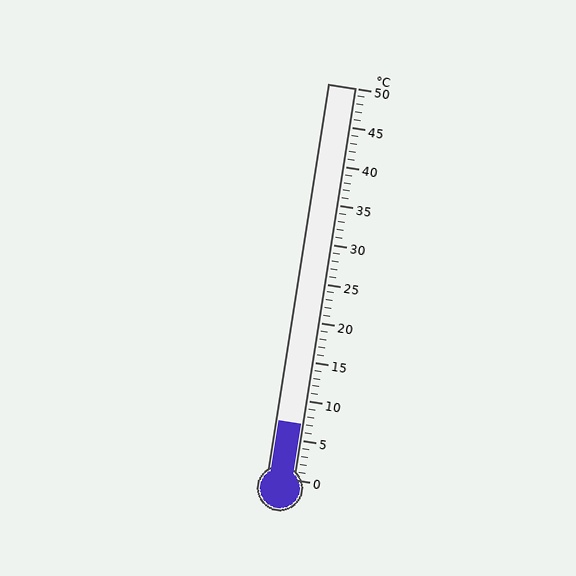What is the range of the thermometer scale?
The thermometer scale ranges from 0°C to 50°C.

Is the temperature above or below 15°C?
The temperature is below 15°C.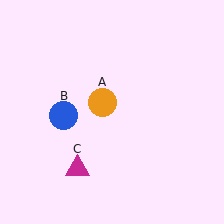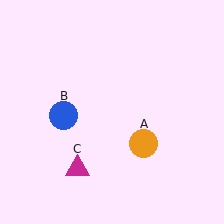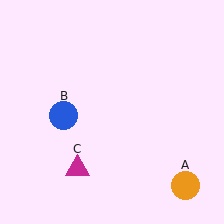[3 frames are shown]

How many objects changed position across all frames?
1 object changed position: orange circle (object A).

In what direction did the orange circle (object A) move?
The orange circle (object A) moved down and to the right.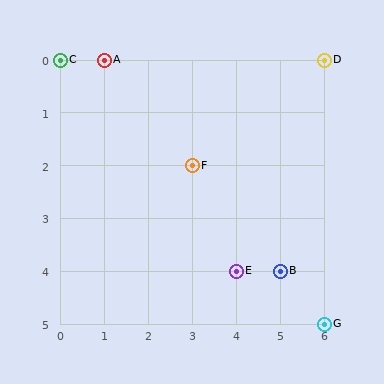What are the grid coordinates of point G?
Point G is at grid coordinates (6, 5).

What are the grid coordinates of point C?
Point C is at grid coordinates (0, 0).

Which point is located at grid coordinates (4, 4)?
Point E is at (4, 4).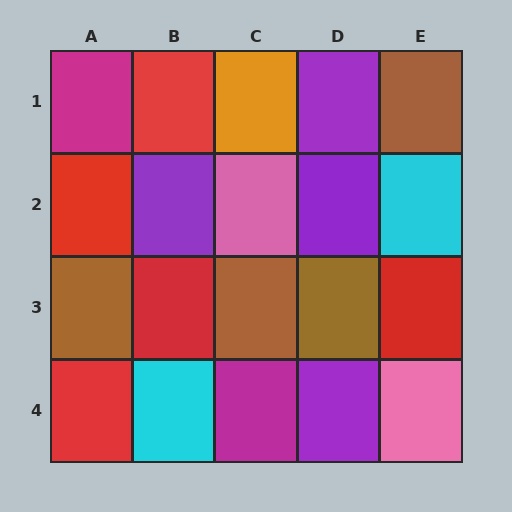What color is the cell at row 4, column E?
Pink.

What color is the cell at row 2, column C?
Pink.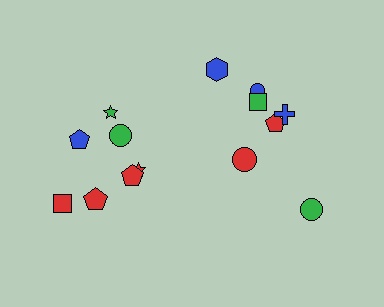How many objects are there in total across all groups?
There are 14 objects.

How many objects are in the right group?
There are 6 objects.